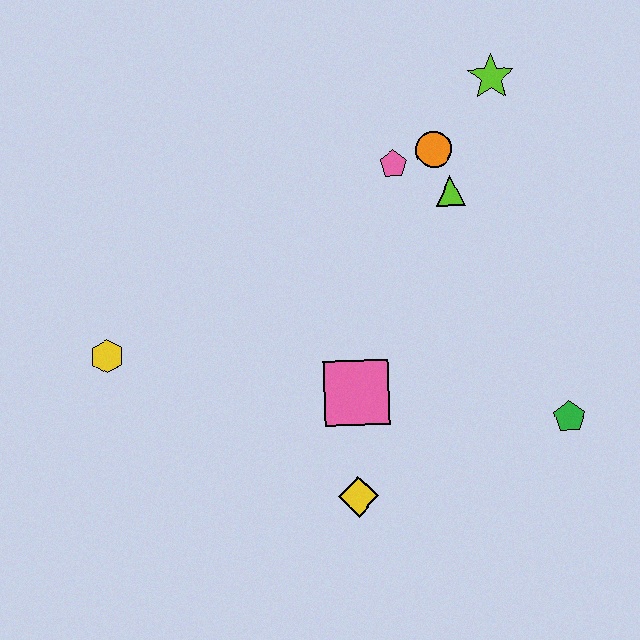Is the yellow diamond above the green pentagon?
No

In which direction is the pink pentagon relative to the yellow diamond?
The pink pentagon is above the yellow diamond.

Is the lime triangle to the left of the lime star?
Yes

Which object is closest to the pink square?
The yellow diamond is closest to the pink square.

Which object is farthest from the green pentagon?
The yellow hexagon is farthest from the green pentagon.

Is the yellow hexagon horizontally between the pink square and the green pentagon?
No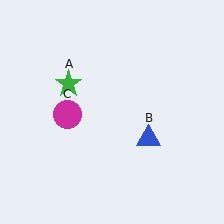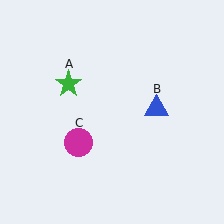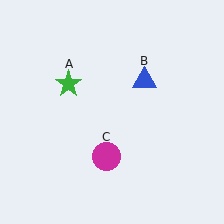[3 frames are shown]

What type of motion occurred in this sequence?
The blue triangle (object B), magenta circle (object C) rotated counterclockwise around the center of the scene.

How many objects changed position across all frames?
2 objects changed position: blue triangle (object B), magenta circle (object C).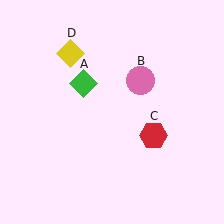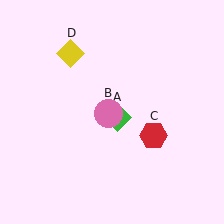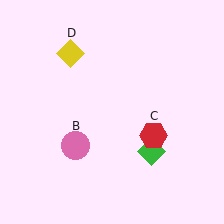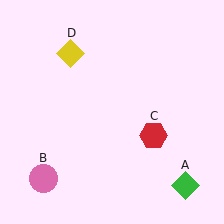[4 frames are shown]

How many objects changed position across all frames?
2 objects changed position: green diamond (object A), pink circle (object B).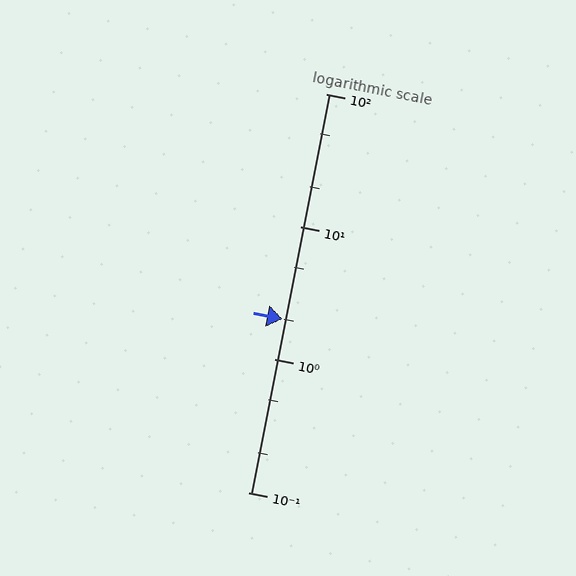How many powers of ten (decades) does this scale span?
The scale spans 3 decades, from 0.1 to 100.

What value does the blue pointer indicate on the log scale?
The pointer indicates approximately 2.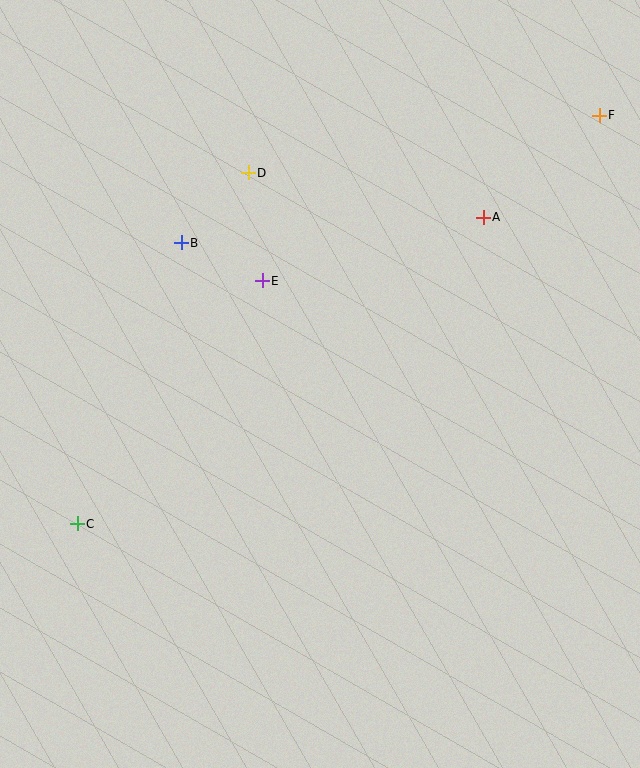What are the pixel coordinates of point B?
Point B is at (181, 243).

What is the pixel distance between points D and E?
The distance between D and E is 109 pixels.